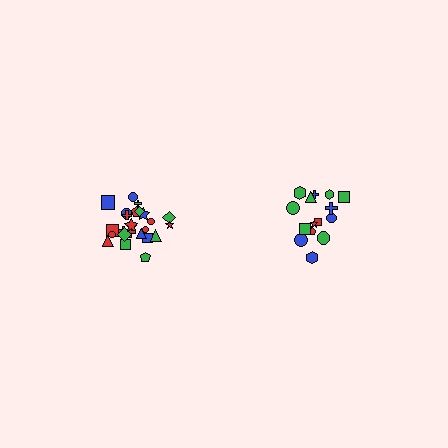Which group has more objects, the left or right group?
The left group.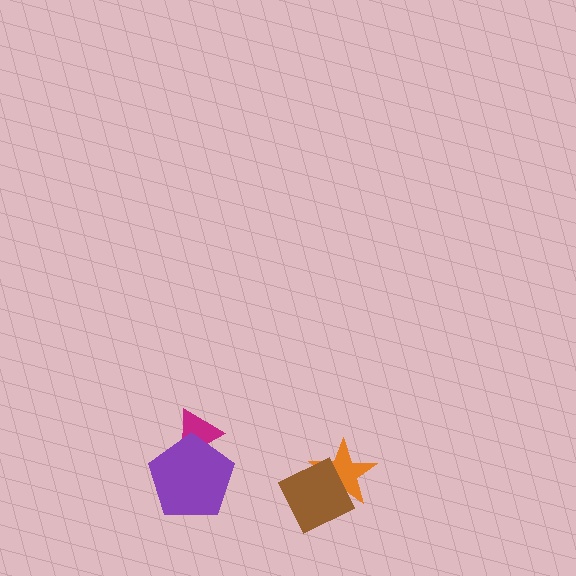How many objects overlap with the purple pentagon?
1 object overlaps with the purple pentagon.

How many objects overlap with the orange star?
1 object overlaps with the orange star.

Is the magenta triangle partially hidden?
Yes, it is partially covered by another shape.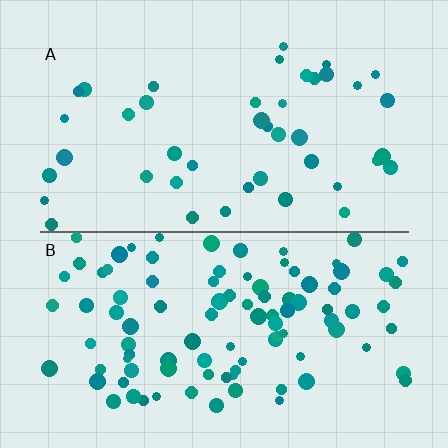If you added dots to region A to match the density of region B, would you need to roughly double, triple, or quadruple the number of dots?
Approximately double.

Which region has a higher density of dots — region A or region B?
B (the bottom).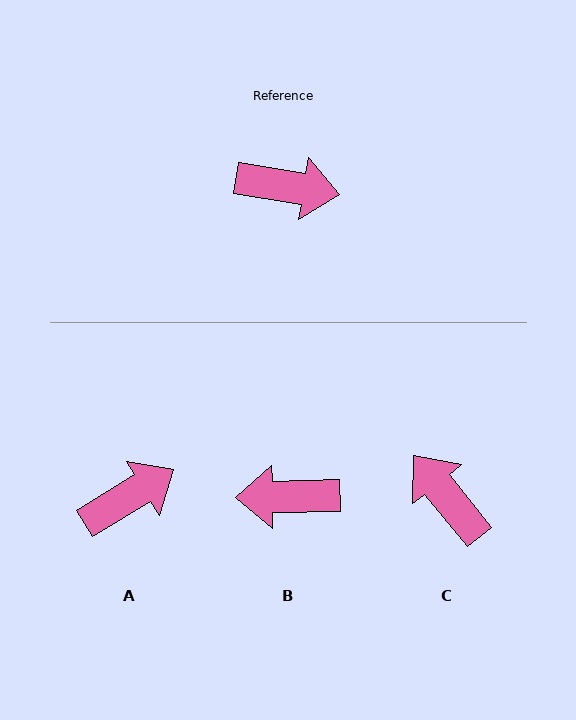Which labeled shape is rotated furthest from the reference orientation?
B, about 170 degrees away.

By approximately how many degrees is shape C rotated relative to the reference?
Approximately 138 degrees counter-clockwise.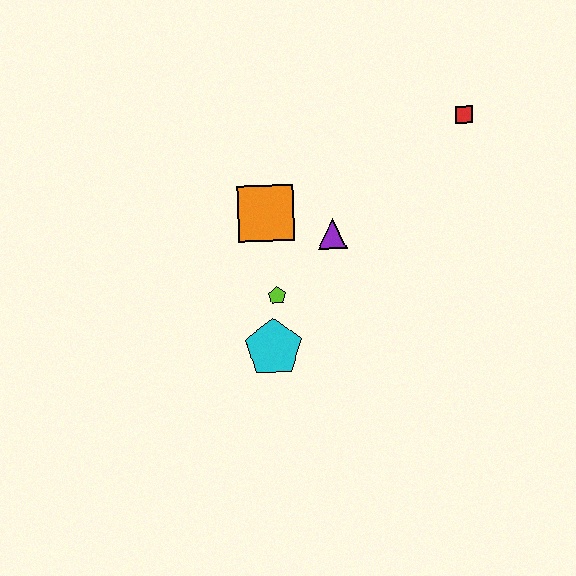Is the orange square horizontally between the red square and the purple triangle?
No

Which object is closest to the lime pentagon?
The cyan pentagon is closest to the lime pentagon.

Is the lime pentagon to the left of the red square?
Yes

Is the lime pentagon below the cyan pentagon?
No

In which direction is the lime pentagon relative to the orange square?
The lime pentagon is below the orange square.